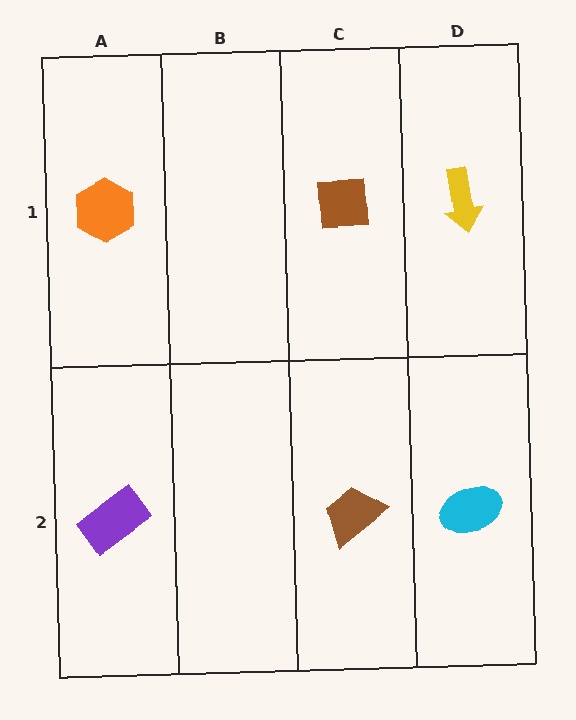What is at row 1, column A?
An orange hexagon.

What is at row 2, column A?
A purple rectangle.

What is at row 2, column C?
A brown trapezoid.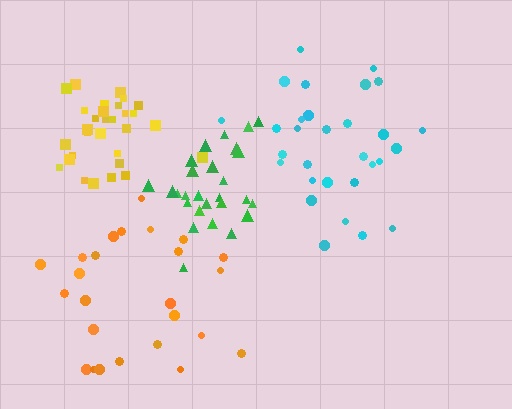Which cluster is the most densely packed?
Yellow.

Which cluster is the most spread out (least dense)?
Orange.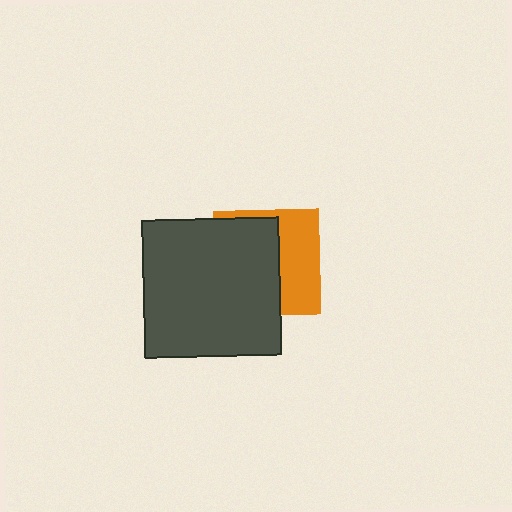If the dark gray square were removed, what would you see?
You would see the complete orange square.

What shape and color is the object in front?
The object in front is a dark gray square.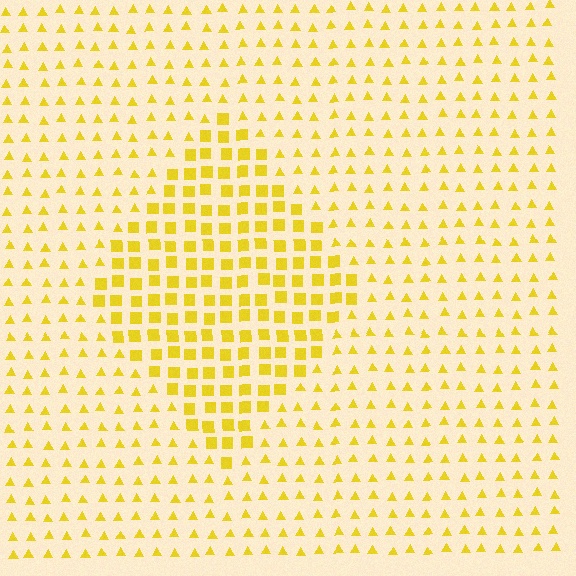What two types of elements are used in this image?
The image uses squares inside the diamond region and triangles outside it.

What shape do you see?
I see a diamond.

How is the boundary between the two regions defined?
The boundary is defined by a change in element shape: squares inside vs. triangles outside. All elements share the same color and spacing.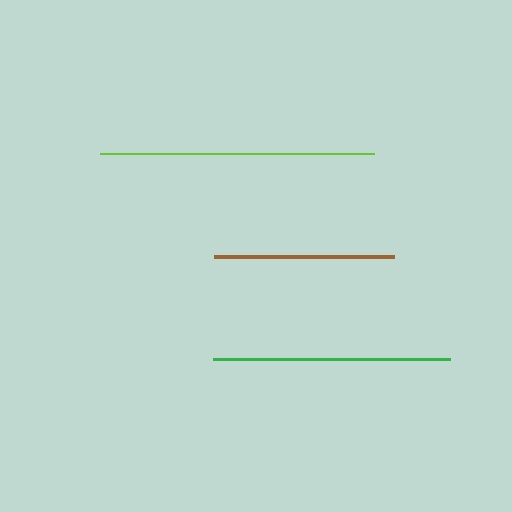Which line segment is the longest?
The lime line is the longest at approximately 274 pixels.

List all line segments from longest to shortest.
From longest to shortest: lime, green, brown.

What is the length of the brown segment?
The brown segment is approximately 180 pixels long.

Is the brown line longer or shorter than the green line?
The green line is longer than the brown line.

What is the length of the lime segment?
The lime segment is approximately 274 pixels long.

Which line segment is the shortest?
The brown line is the shortest at approximately 180 pixels.